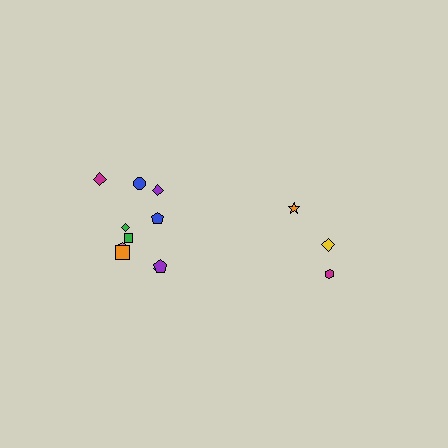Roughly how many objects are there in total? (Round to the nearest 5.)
Roughly 15 objects in total.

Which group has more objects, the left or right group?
The left group.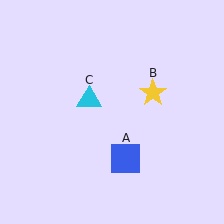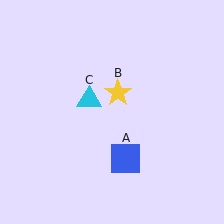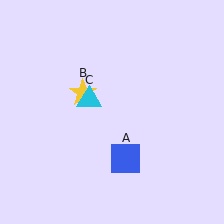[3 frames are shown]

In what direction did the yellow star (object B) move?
The yellow star (object B) moved left.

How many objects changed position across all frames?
1 object changed position: yellow star (object B).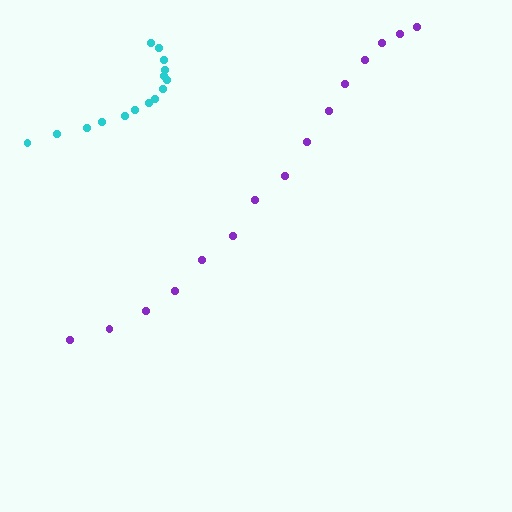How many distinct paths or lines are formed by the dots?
There are 2 distinct paths.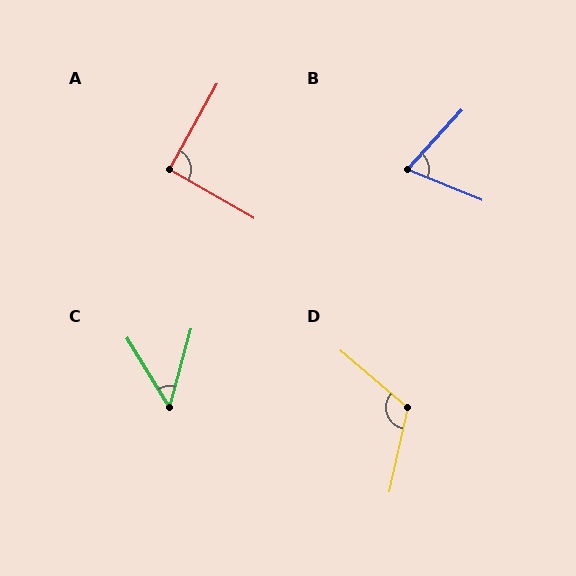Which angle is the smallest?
C, at approximately 47 degrees.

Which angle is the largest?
D, at approximately 118 degrees.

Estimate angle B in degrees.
Approximately 70 degrees.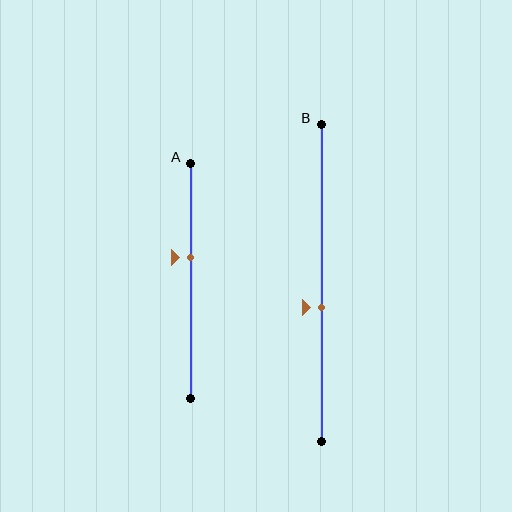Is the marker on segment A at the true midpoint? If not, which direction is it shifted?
No, the marker on segment A is shifted upward by about 10% of the segment length.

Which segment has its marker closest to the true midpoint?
Segment B has its marker closest to the true midpoint.